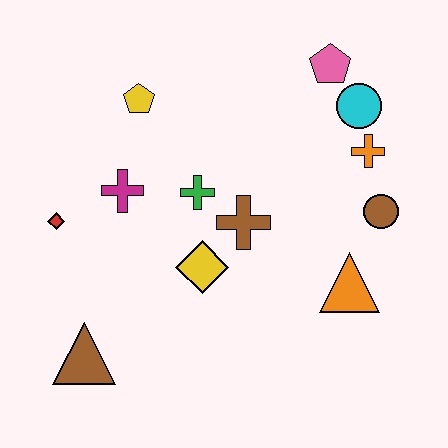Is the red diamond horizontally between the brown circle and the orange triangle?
No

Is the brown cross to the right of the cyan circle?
No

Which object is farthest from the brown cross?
The brown triangle is farthest from the brown cross.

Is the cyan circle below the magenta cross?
No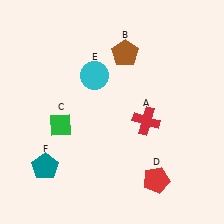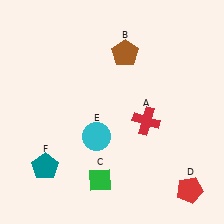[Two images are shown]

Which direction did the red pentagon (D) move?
The red pentagon (D) moved right.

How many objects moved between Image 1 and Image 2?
3 objects moved between the two images.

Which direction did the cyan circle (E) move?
The cyan circle (E) moved down.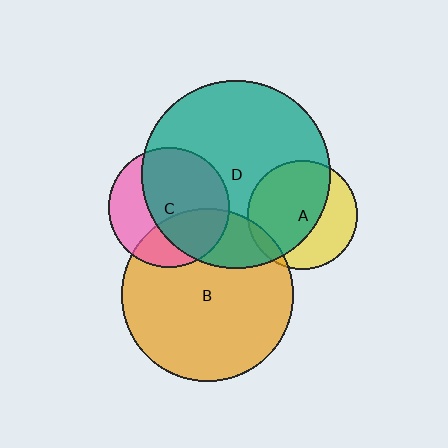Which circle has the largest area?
Circle D (teal).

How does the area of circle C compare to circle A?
Approximately 1.2 times.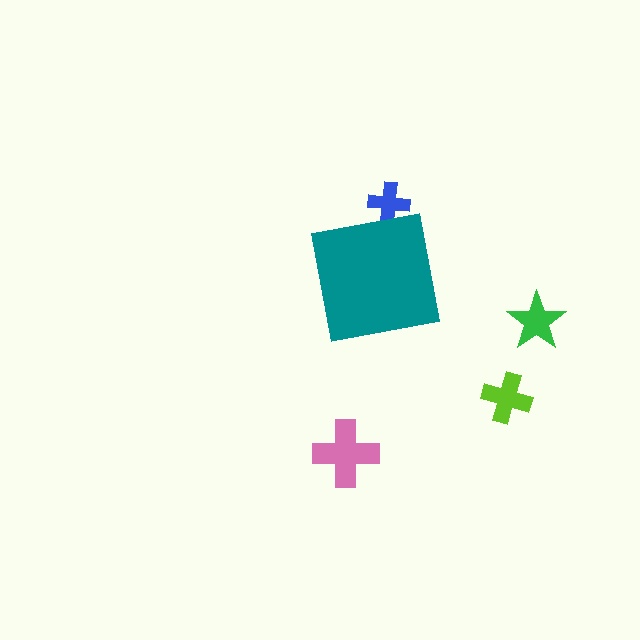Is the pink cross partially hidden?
No, the pink cross is fully visible.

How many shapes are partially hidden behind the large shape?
1 shape is partially hidden.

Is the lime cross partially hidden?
No, the lime cross is fully visible.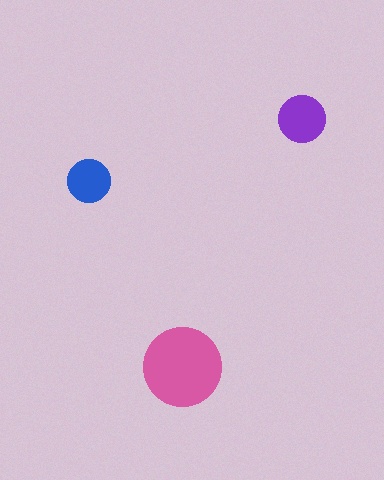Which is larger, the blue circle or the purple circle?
The purple one.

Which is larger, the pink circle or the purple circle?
The pink one.